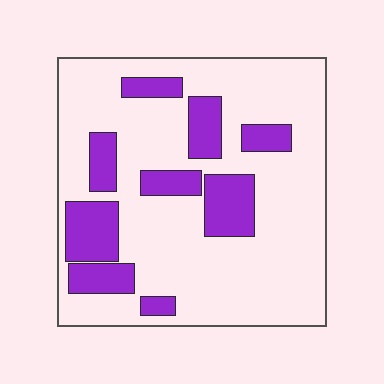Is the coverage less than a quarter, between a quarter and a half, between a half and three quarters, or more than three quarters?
Less than a quarter.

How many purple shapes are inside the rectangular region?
9.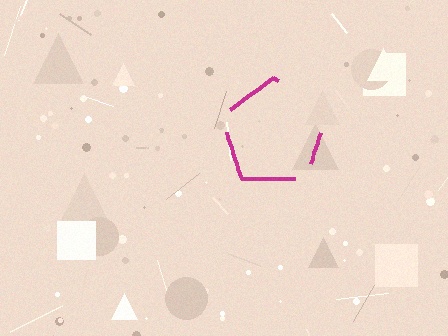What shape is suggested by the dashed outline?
The dashed outline suggests a pentagon.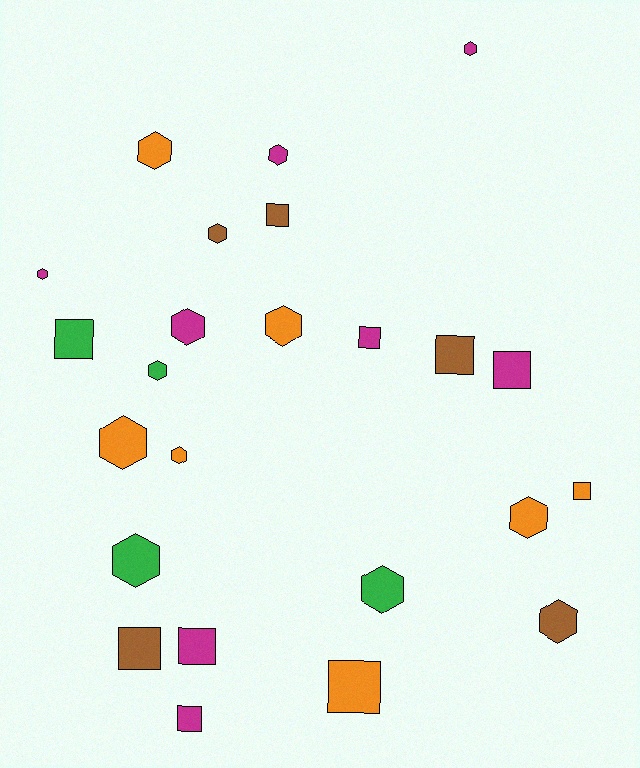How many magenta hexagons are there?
There are 4 magenta hexagons.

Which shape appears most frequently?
Hexagon, with 14 objects.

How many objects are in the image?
There are 24 objects.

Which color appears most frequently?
Magenta, with 8 objects.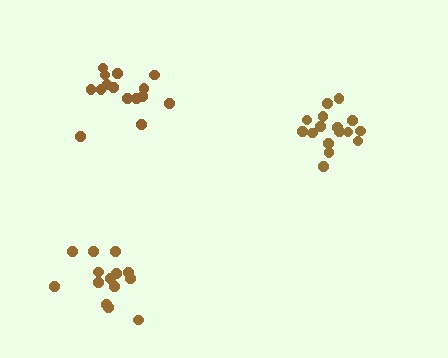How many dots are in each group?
Group 1: 16 dots, Group 2: 14 dots, Group 3: 15 dots (45 total).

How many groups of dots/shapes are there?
There are 3 groups.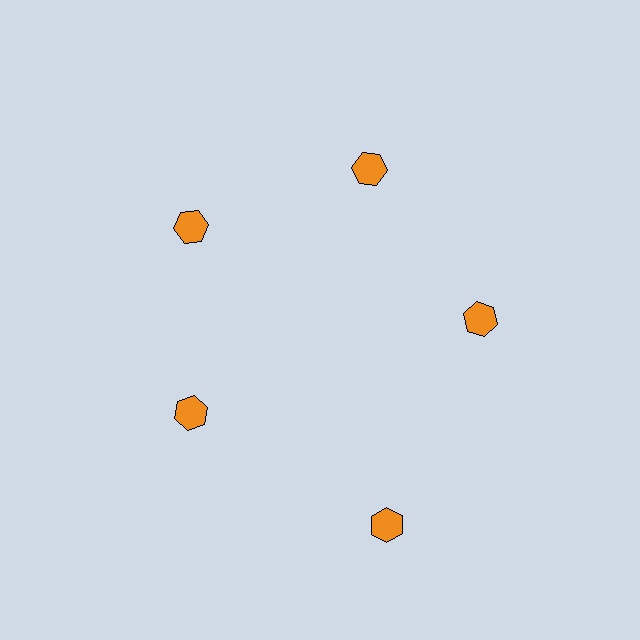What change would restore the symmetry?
The symmetry would be restored by moving it inward, back onto the ring so that all 5 hexagons sit at equal angles and equal distance from the center.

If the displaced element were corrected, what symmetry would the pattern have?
It would have 5-fold rotational symmetry — the pattern would map onto itself every 72 degrees.